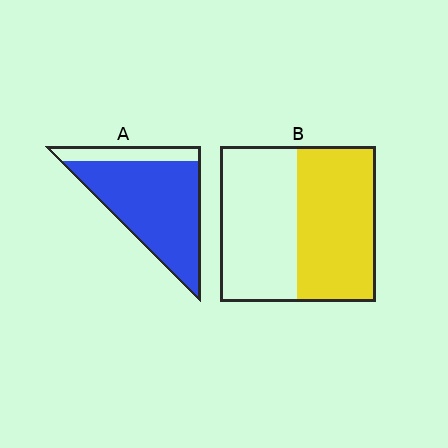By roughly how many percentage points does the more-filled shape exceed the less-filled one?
By roughly 30 percentage points (A over B).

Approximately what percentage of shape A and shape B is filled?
A is approximately 80% and B is approximately 50%.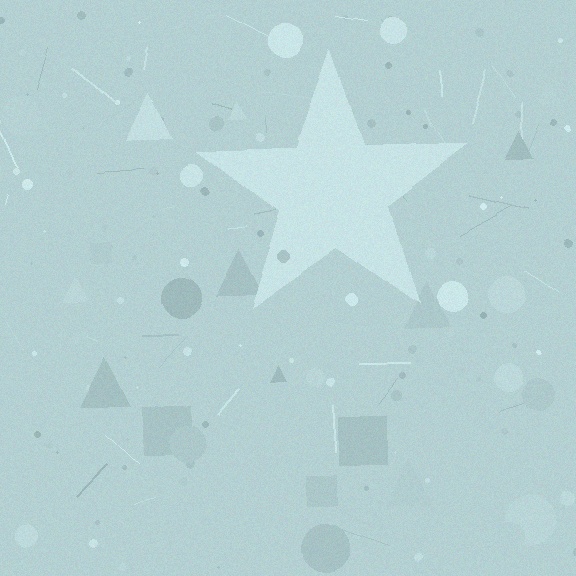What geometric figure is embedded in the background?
A star is embedded in the background.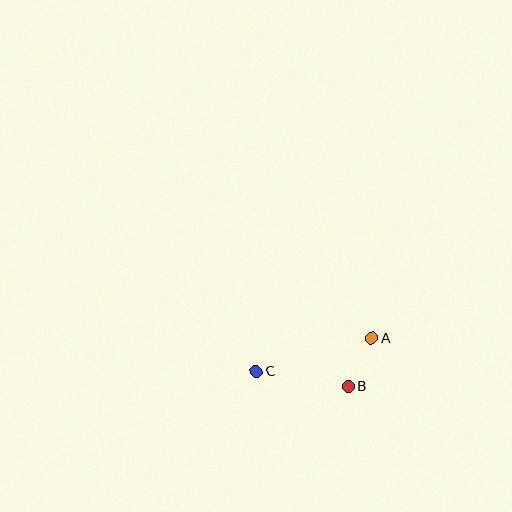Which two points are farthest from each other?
Points A and C are farthest from each other.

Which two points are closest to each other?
Points A and B are closest to each other.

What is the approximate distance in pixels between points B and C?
The distance between B and C is approximately 93 pixels.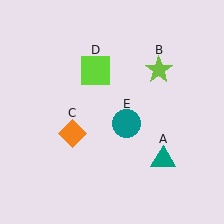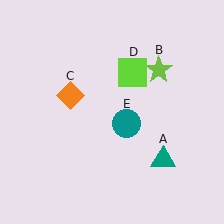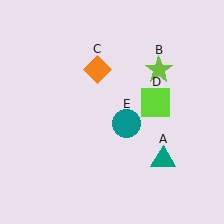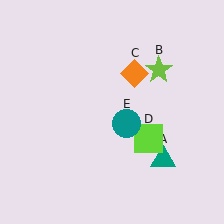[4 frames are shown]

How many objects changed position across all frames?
2 objects changed position: orange diamond (object C), lime square (object D).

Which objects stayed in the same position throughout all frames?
Teal triangle (object A) and lime star (object B) and teal circle (object E) remained stationary.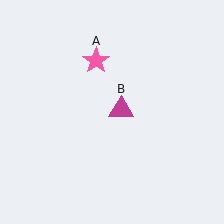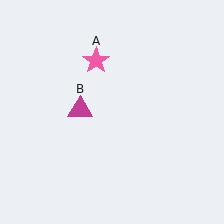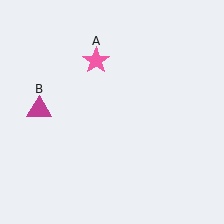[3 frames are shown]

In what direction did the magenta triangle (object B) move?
The magenta triangle (object B) moved left.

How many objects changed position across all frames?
1 object changed position: magenta triangle (object B).